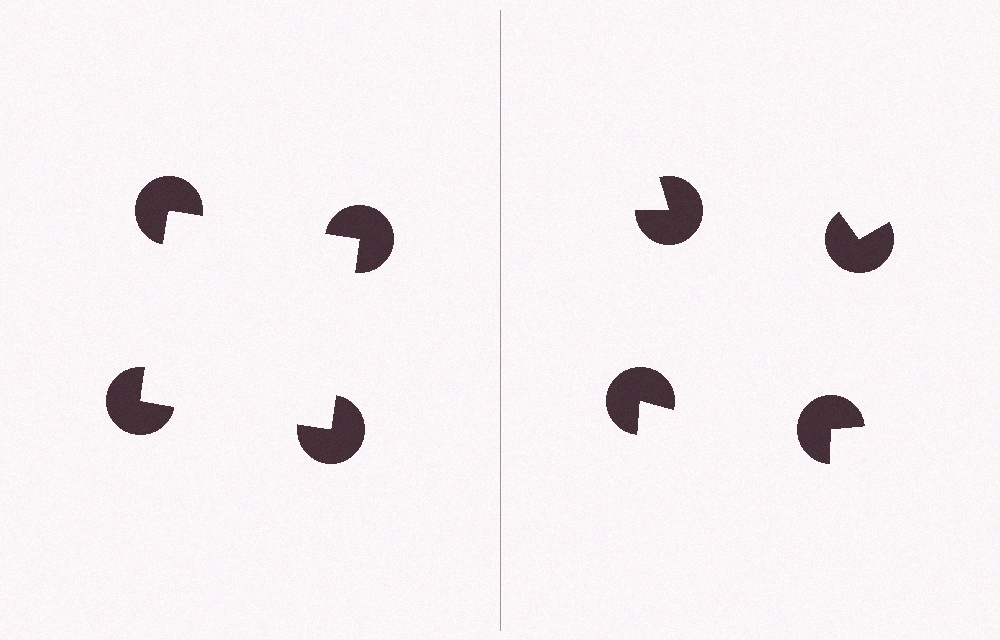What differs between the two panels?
The pac-man discs are positioned identically on both sides; only the wedge orientations differ. On the left they align to a square; on the right they are misaligned.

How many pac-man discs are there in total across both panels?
8 — 4 on each side.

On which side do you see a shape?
An illusory square appears on the left side. On the right side the wedge cuts are rotated, so no coherent shape forms.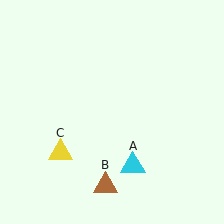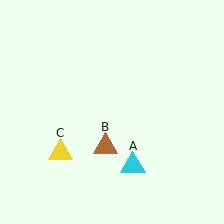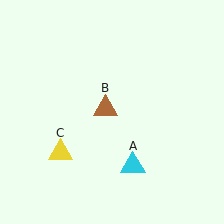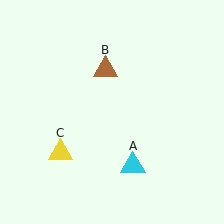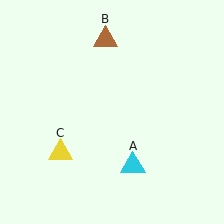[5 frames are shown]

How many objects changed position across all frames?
1 object changed position: brown triangle (object B).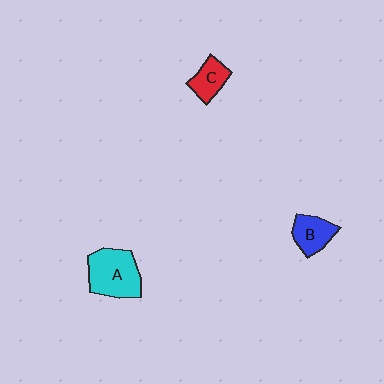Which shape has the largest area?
Shape A (cyan).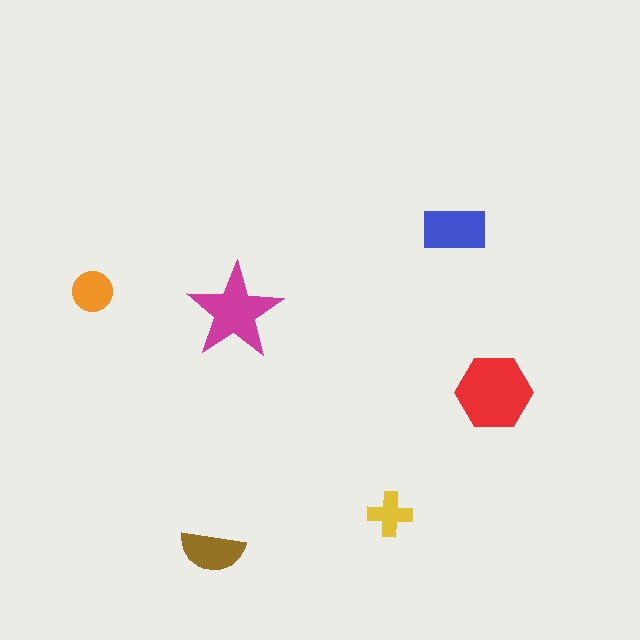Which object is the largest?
The red hexagon.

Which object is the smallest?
The yellow cross.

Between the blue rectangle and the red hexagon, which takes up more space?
The red hexagon.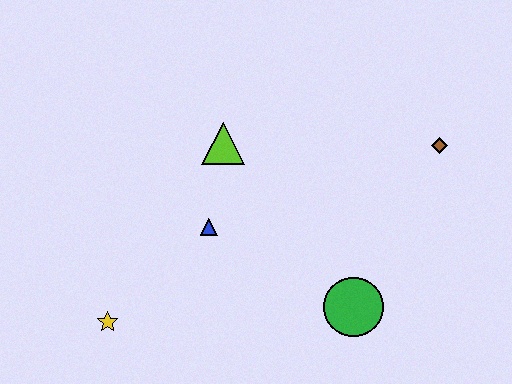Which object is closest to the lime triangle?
The blue triangle is closest to the lime triangle.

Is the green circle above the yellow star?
Yes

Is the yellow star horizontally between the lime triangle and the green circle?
No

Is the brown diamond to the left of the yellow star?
No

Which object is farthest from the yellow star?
The brown diamond is farthest from the yellow star.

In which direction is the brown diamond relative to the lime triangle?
The brown diamond is to the right of the lime triangle.